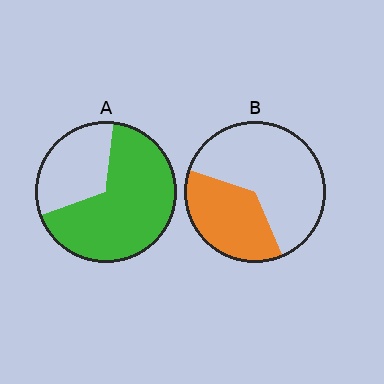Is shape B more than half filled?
No.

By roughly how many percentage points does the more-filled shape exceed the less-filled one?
By roughly 30 percentage points (A over B).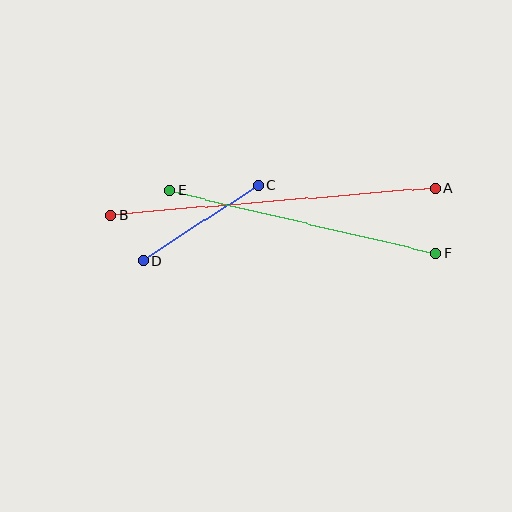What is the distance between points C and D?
The distance is approximately 137 pixels.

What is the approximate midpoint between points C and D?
The midpoint is at approximately (201, 223) pixels.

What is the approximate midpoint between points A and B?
The midpoint is at approximately (273, 202) pixels.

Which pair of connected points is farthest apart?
Points A and B are farthest apart.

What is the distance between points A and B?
The distance is approximately 325 pixels.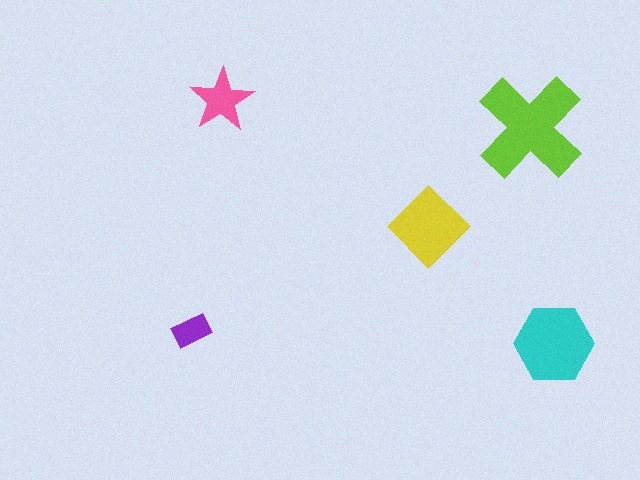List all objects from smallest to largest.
The purple rectangle, the pink star, the yellow diamond, the cyan hexagon, the lime cross.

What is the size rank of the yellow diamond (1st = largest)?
3rd.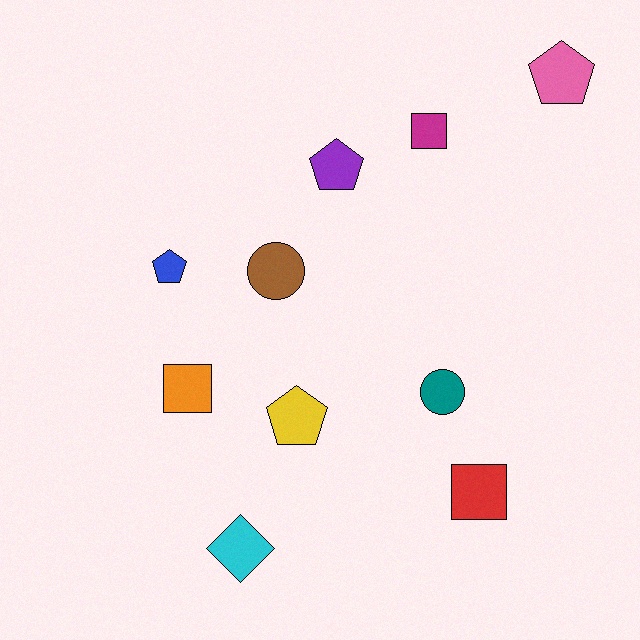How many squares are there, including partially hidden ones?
There are 3 squares.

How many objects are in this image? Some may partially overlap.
There are 10 objects.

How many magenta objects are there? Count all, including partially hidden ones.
There is 1 magenta object.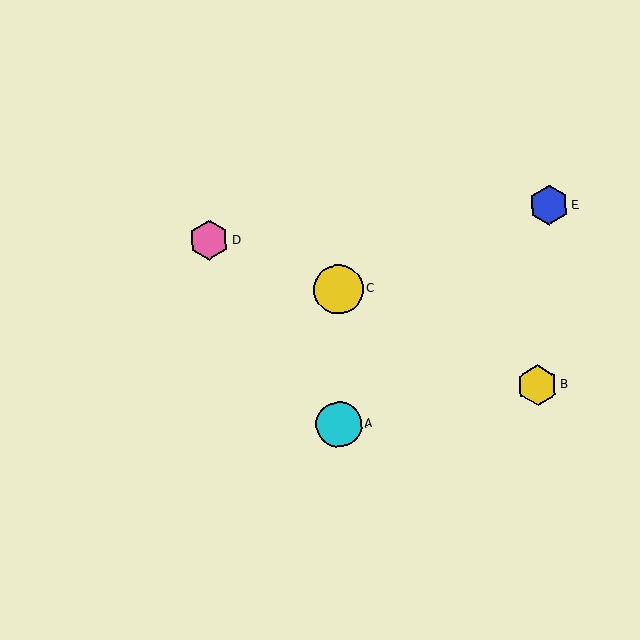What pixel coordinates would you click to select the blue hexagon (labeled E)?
Click at (549, 205) to select the blue hexagon E.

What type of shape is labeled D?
Shape D is a pink hexagon.